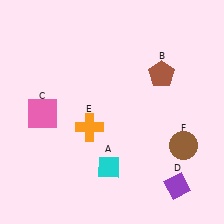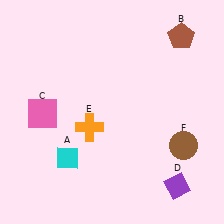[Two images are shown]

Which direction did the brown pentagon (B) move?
The brown pentagon (B) moved up.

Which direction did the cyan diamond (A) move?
The cyan diamond (A) moved left.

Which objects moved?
The objects that moved are: the cyan diamond (A), the brown pentagon (B).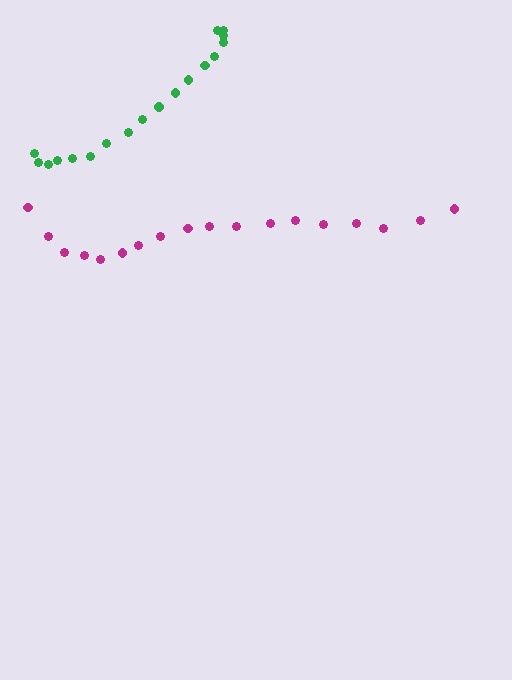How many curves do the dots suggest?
There are 2 distinct paths.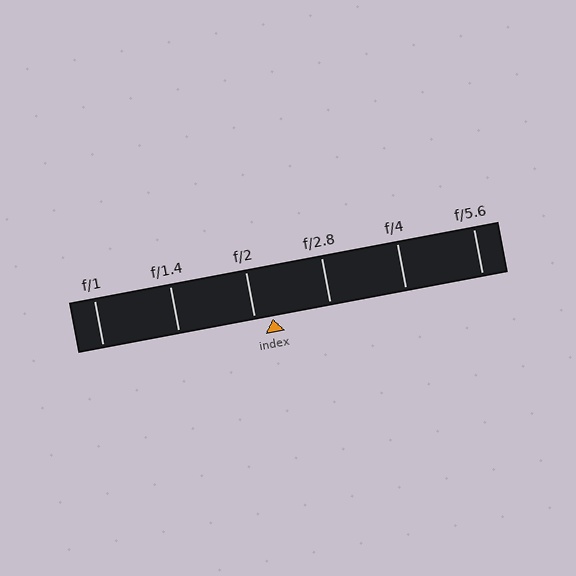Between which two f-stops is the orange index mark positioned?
The index mark is between f/2 and f/2.8.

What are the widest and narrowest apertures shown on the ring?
The widest aperture shown is f/1 and the narrowest is f/5.6.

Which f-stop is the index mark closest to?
The index mark is closest to f/2.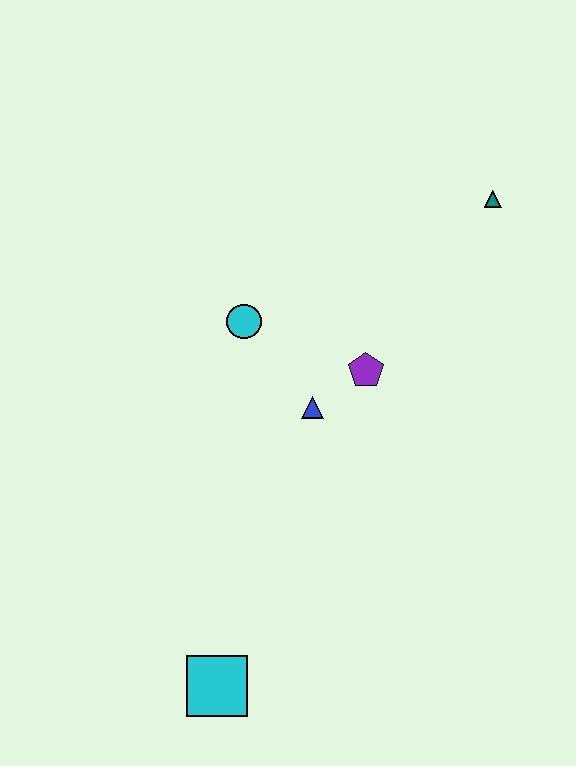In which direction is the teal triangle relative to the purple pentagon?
The teal triangle is above the purple pentagon.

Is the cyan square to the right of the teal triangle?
No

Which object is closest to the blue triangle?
The purple pentagon is closest to the blue triangle.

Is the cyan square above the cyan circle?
No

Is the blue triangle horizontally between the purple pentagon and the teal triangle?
No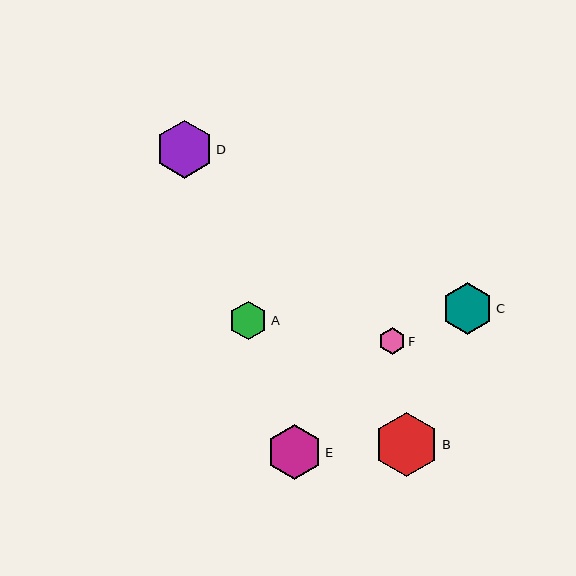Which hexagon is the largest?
Hexagon B is the largest with a size of approximately 65 pixels.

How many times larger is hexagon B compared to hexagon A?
Hexagon B is approximately 1.7 times the size of hexagon A.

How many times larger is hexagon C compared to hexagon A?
Hexagon C is approximately 1.3 times the size of hexagon A.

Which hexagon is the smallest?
Hexagon F is the smallest with a size of approximately 26 pixels.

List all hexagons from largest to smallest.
From largest to smallest: B, D, E, C, A, F.